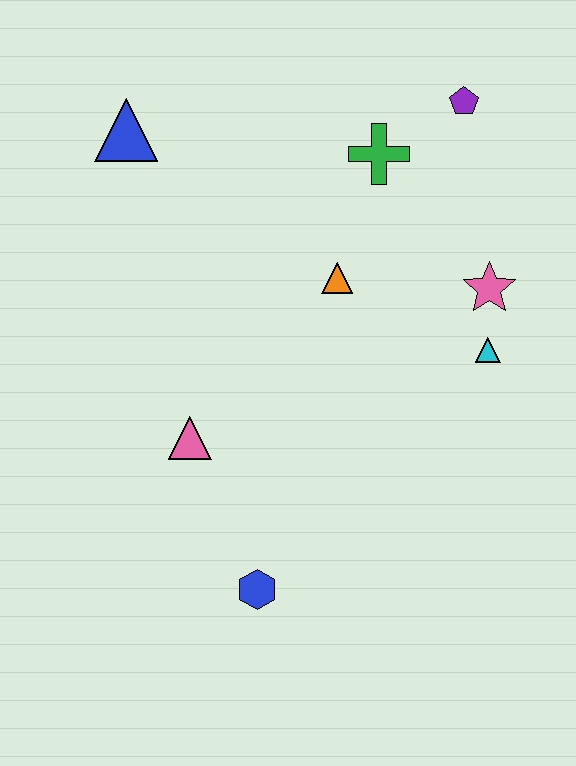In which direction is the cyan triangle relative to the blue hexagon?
The cyan triangle is above the blue hexagon.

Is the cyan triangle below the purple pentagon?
Yes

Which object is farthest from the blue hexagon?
The purple pentagon is farthest from the blue hexagon.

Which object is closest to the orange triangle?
The green cross is closest to the orange triangle.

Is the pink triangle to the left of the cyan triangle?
Yes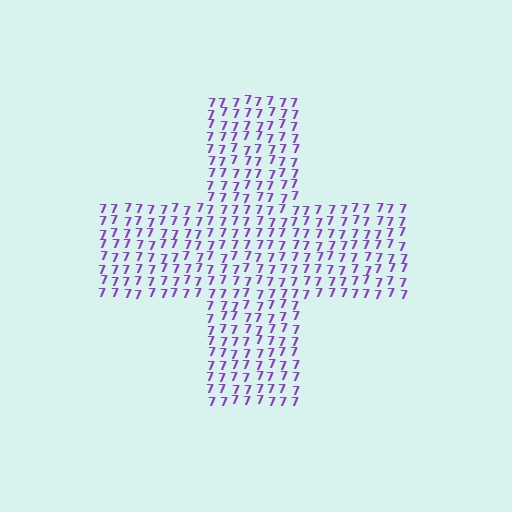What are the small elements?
The small elements are digit 7's.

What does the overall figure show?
The overall figure shows a cross.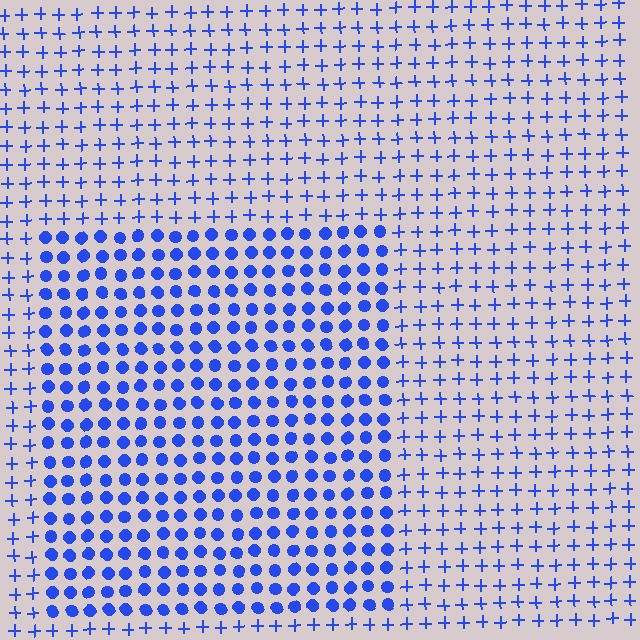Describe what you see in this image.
The image is filled with small blue elements arranged in a uniform grid. A rectangle-shaped region contains circles, while the surrounding area contains plus signs. The boundary is defined purely by the change in element shape.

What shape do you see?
I see a rectangle.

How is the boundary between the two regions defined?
The boundary is defined by a change in element shape: circles inside vs. plus signs outside. All elements share the same color and spacing.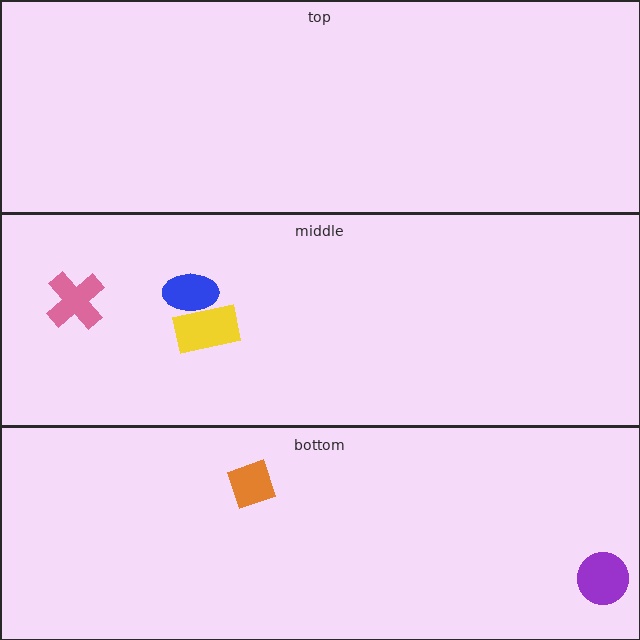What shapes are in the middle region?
The yellow rectangle, the pink cross, the blue ellipse.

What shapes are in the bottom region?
The orange diamond, the purple circle.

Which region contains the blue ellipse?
The middle region.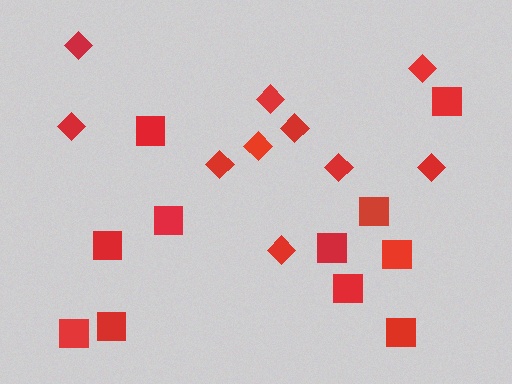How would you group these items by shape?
There are 2 groups: one group of diamonds (10) and one group of squares (11).